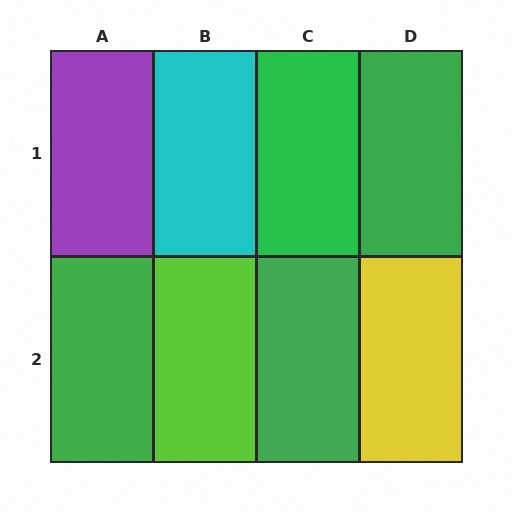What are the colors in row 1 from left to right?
Purple, cyan, green, green.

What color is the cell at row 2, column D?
Yellow.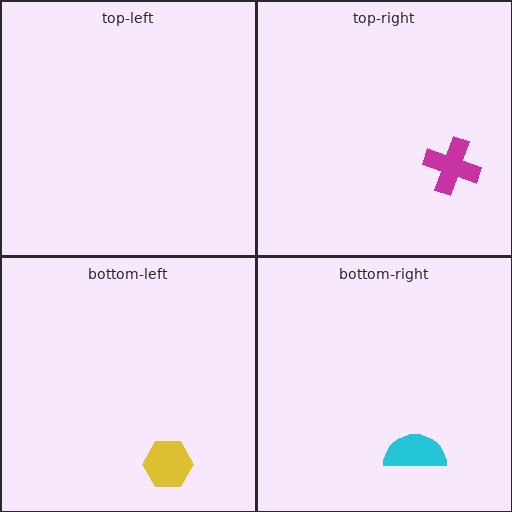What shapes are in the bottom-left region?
The yellow hexagon.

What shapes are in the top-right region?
The magenta cross.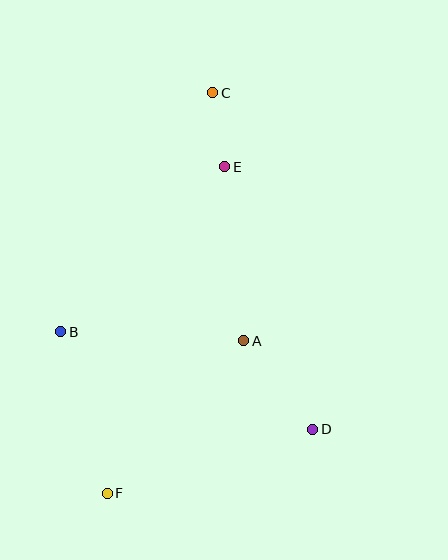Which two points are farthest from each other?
Points C and F are farthest from each other.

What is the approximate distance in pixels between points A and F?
The distance between A and F is approximately 205 pixels.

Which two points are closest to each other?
Points C and E are closest to each other.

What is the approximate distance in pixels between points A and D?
The distance between A and D is approximately 112 pixels.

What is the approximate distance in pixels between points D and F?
The distance between D and F is approximately 215 pixels.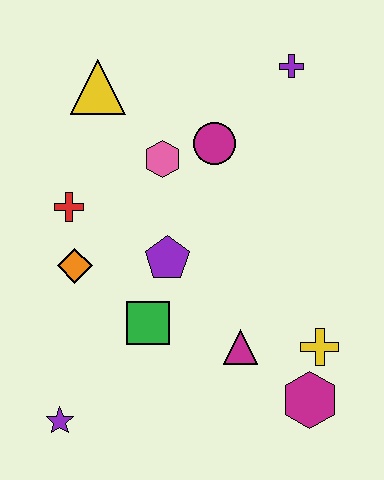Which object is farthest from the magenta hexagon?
The yellow triangle is farthest from the magenta hexagon.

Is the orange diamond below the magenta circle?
Yes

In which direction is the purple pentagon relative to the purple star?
The purple pentagon is above the purple star.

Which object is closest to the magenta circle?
The pink hexagon is closest to the magenta circle.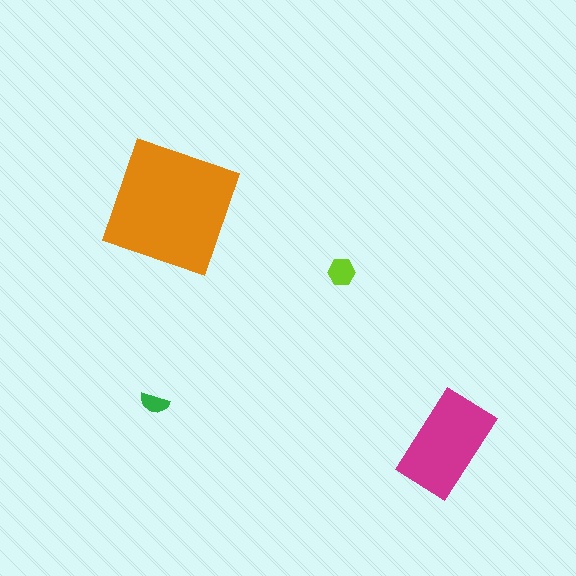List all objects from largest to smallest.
The orange square, the magenta rectangle, the lime hexagon, the green semicircle.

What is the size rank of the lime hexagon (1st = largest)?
3rd.